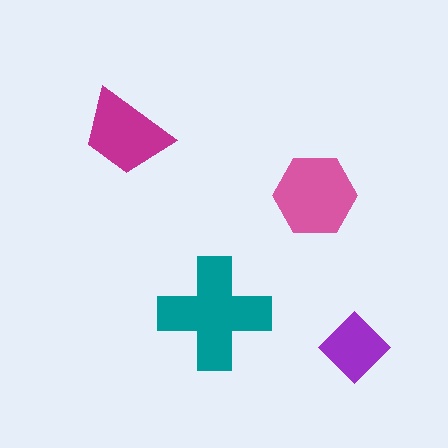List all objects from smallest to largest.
The purple diamond, the magenta trapezoid, the pink hexagon, the teal cross.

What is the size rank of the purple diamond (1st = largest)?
4th.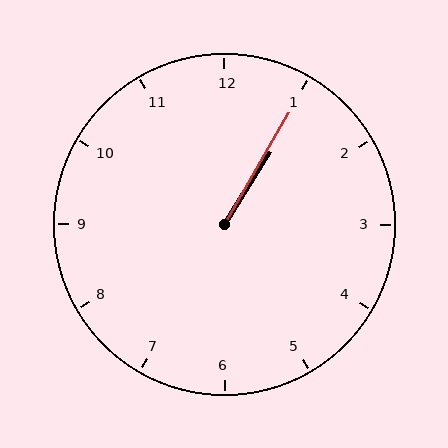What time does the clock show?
1:05.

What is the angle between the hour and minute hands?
Approximately 2 degrees.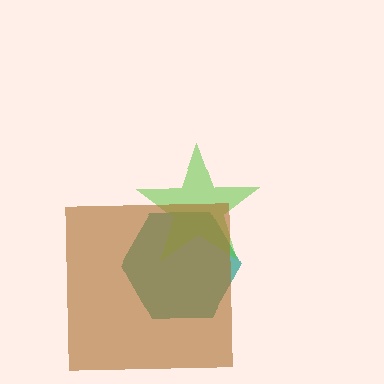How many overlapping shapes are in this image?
There are 3 overlapping shapes in the image.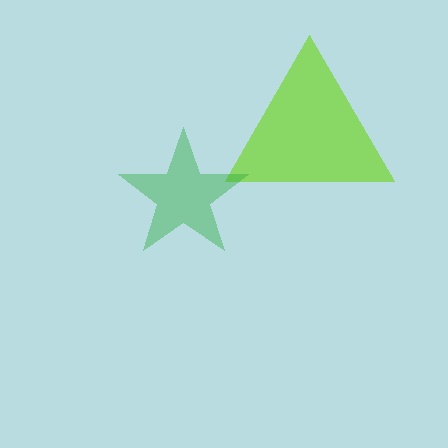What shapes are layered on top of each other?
The layered shapes are: a lime triangle, a green star.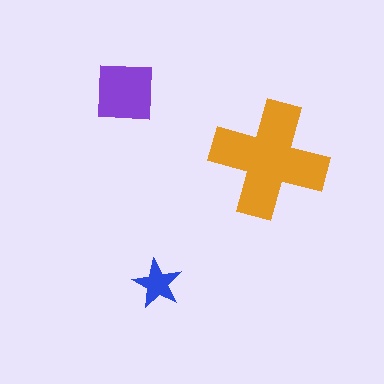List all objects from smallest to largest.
The blue star, the purple square, the orange cross.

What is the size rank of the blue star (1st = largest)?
3rd.